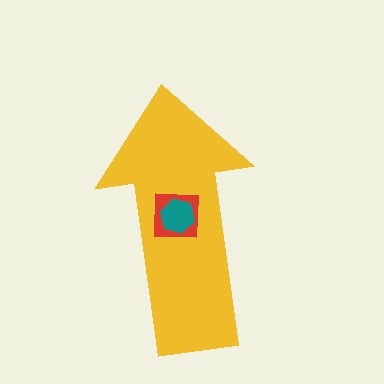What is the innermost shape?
The teal hexagon.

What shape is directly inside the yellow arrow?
The red square.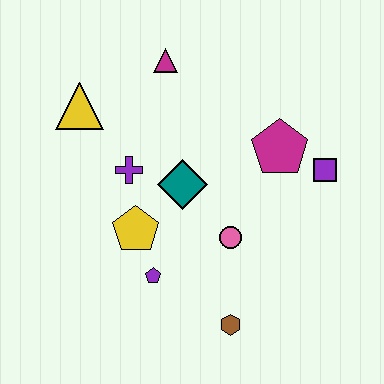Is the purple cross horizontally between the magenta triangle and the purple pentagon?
No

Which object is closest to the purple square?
The magenta pentagon is closest to the purple square.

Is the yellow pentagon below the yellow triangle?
Yes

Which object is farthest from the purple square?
The yellow triangle is farthest from the purple square.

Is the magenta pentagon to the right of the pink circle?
Yes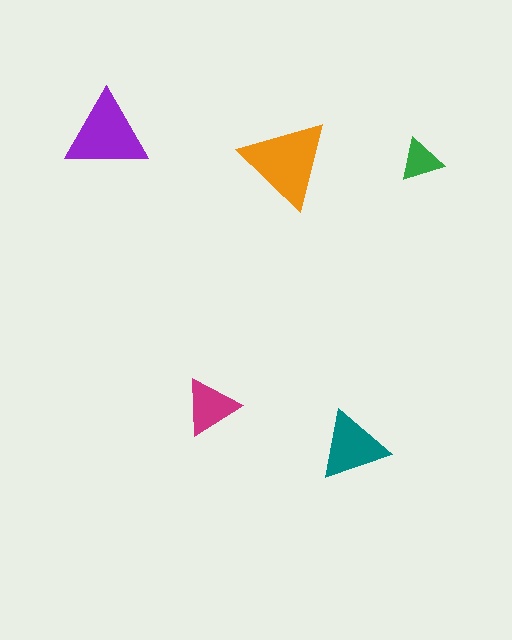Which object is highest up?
The purple triangle is topmost.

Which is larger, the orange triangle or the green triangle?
The orange one.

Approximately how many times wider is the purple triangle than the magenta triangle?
About 1.5 times wider.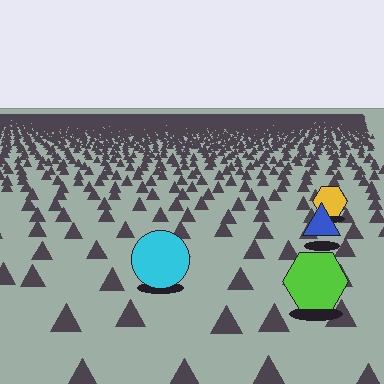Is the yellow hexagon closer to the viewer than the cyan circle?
No. The cyan circle is closer — you can tell from the texture gradient: the ground texture is coarser near it.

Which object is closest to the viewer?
The lime hexagon is closest. The texture marks near it are larger and more spread out.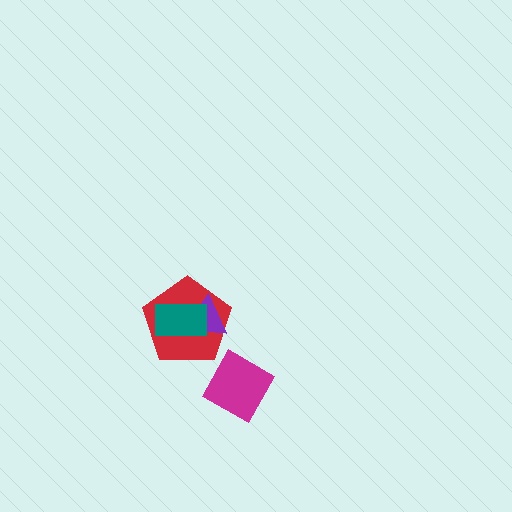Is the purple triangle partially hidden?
Yes, it is partially covered by another shape.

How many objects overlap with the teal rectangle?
2 objects overlap with the teal rectangle.